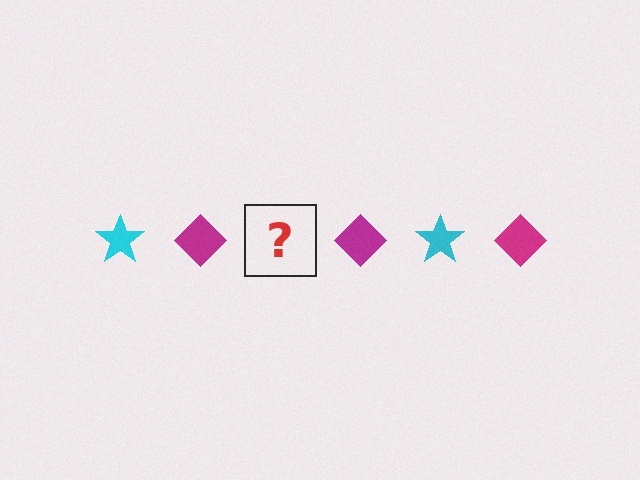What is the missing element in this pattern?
The missing element is a cyan star.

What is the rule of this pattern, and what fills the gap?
The rule is that the pattern alternates between cyan star and magenta diamond. The gap should be filled with a cyan star.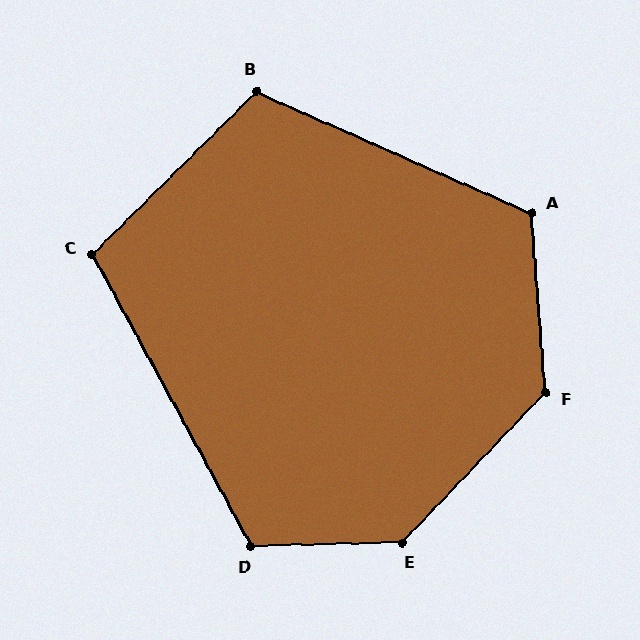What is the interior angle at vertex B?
Approximately 111 degrees (obtuse).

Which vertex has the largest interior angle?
E, at approximately 135 degrees.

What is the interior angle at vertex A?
Approximately 118 degrees (obtuse).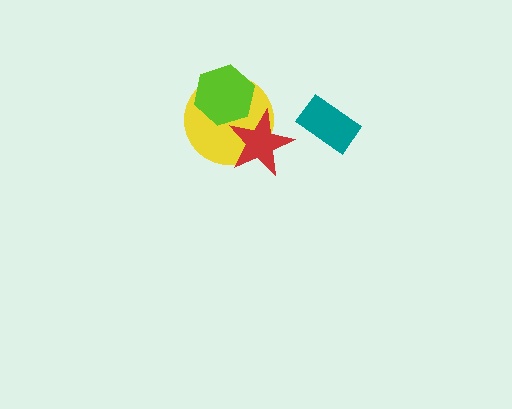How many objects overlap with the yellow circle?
2 objects overlap with the yellow circle.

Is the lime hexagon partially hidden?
No, no other shape covers it.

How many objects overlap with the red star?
2 objects overlap with the red star.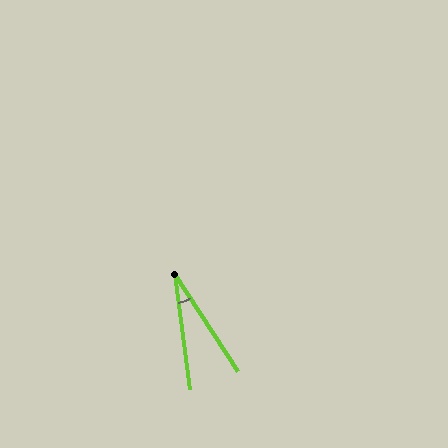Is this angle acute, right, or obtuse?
It is acute.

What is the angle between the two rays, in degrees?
Approximately 25 degrees.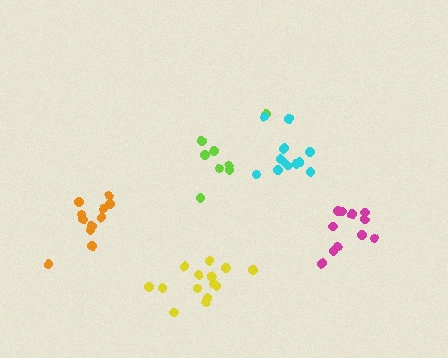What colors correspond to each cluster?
The clusters are colored: orange, lime, cyan, magenta, yellow.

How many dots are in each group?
Group 1: 11 dots, Group 2: 8 dots, Group 3: 13 dots, Group 4: 11 dots, Group 5: 14 dots (57 total).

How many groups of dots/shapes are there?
There are 5 groups.